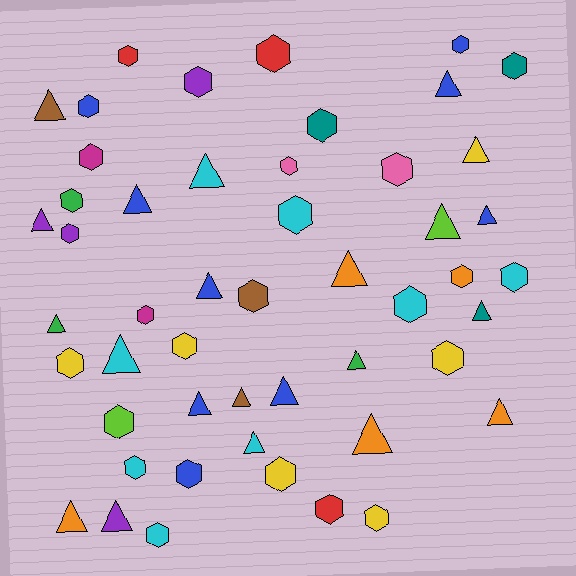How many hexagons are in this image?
There are 28 hexagons.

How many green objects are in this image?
There are 3 green objects.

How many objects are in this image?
There are 50 objects.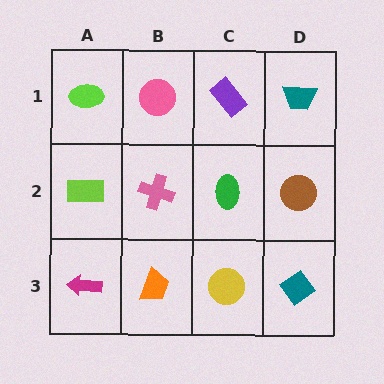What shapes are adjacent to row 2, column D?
A teal trapezoid (row 1, column D), a teal diamond (row 3, column D), a green ellipse (row 2, column C).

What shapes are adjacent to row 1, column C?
A green ellipse (row 2, column C), a pink circle (row 1, column B), a teal trapezoid (row 1, column D).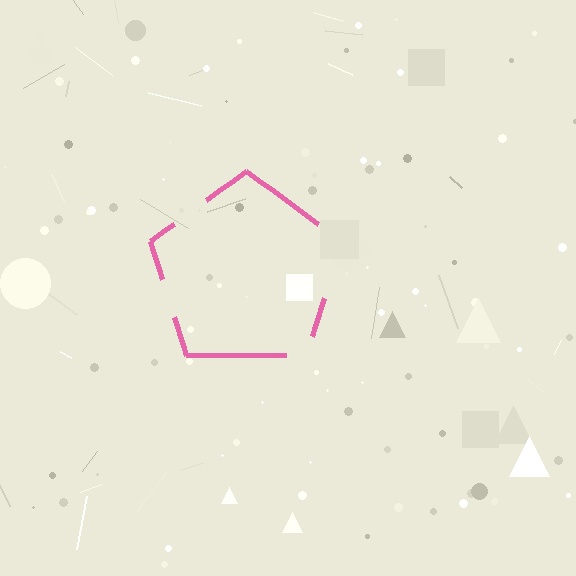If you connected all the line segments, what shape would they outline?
They would outline a pentagon.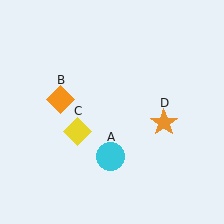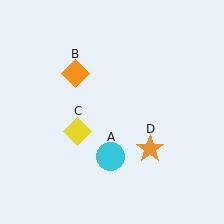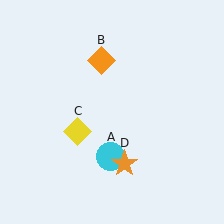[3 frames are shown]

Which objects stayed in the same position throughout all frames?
Cyan circle (object A) and yellow diamond (object C) remained stationary.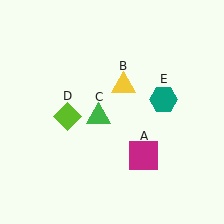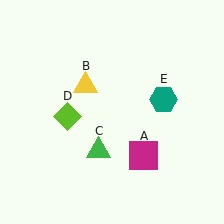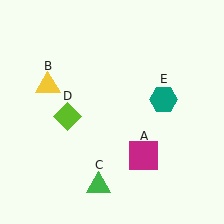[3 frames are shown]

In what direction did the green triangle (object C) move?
The green triangle (object C) moved down.